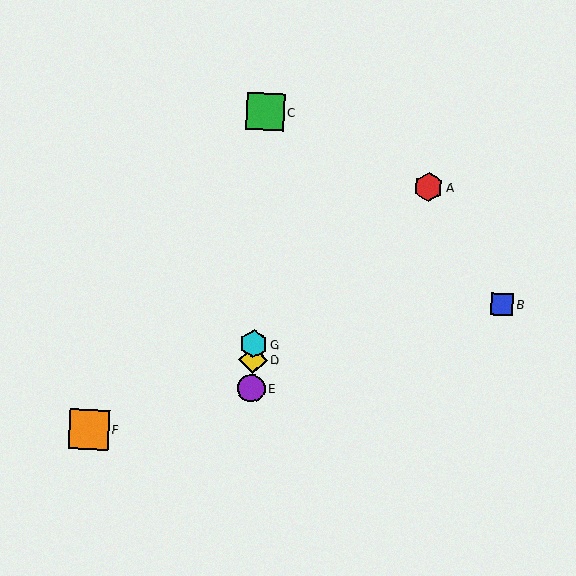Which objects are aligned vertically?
Objects C, D, E, G are aligned vertically.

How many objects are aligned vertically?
4 objects (C, D, E, G) are aligned vertically.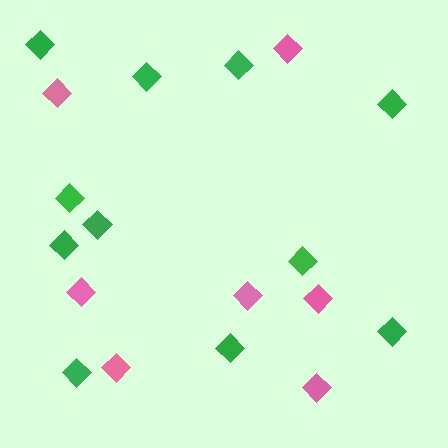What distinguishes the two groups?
There are 2 groups: one group of pink diamonds (7) and one group of green diamonds (11).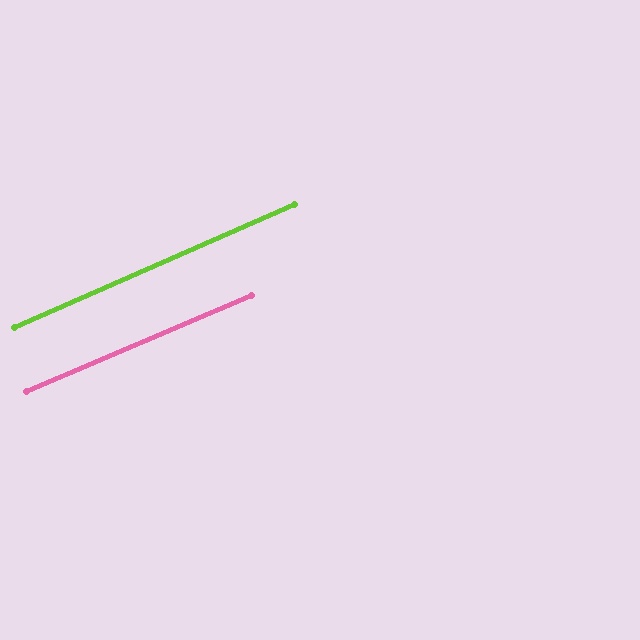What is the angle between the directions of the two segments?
Approximately 1 degree.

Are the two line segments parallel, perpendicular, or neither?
Parallel — their directions differ by only 0.5°.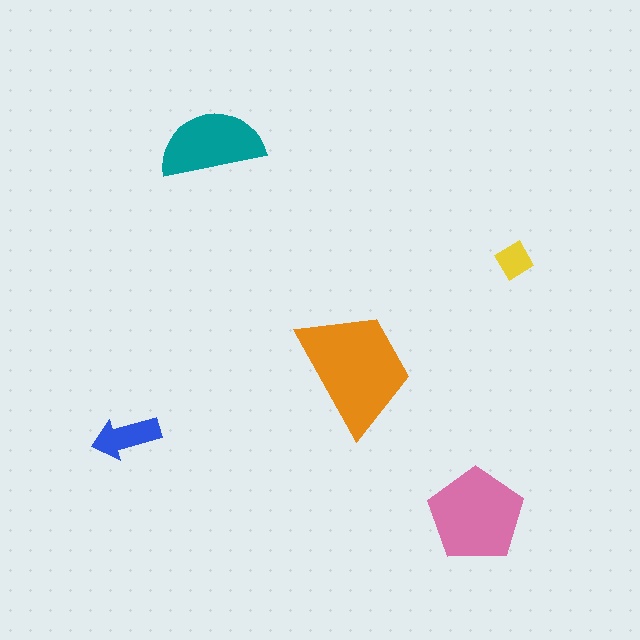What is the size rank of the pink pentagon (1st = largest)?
2nd.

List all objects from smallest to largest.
The yellow diamond, the blue arrow, the teal semicircle, the pink pentagon, the orange trapezoid.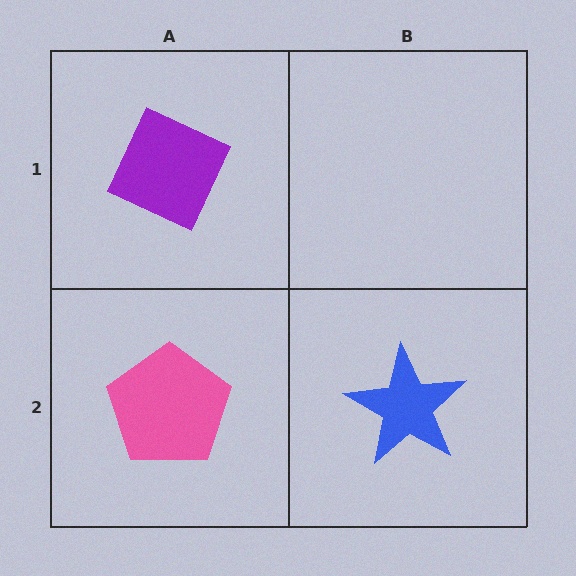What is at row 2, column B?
A blue star.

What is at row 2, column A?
A pink pentagon.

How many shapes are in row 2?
2 shapes.